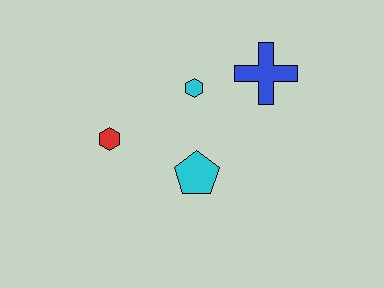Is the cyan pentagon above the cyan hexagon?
No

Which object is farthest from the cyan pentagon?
The blue cross is farthest from the cyan pentagon.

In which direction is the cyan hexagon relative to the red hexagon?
The cyan hexagon is to the right of the red hexagon.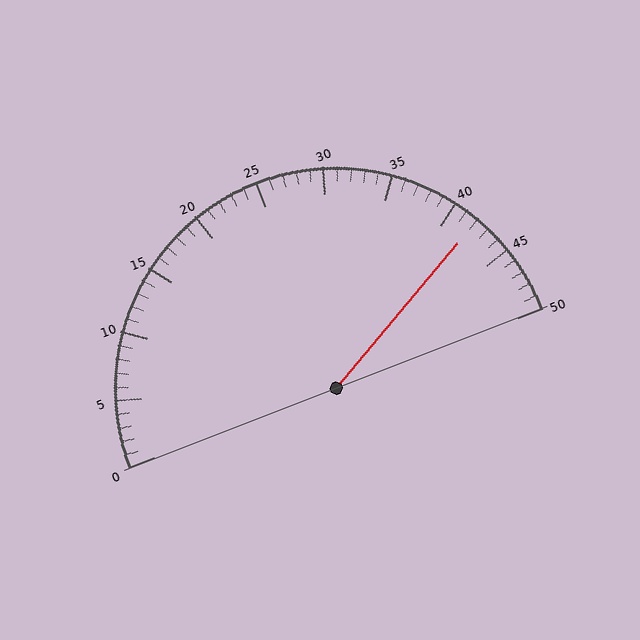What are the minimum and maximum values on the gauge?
The gauge ranges from 0 to 50.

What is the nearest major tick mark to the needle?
The nearest major tick mark is 40.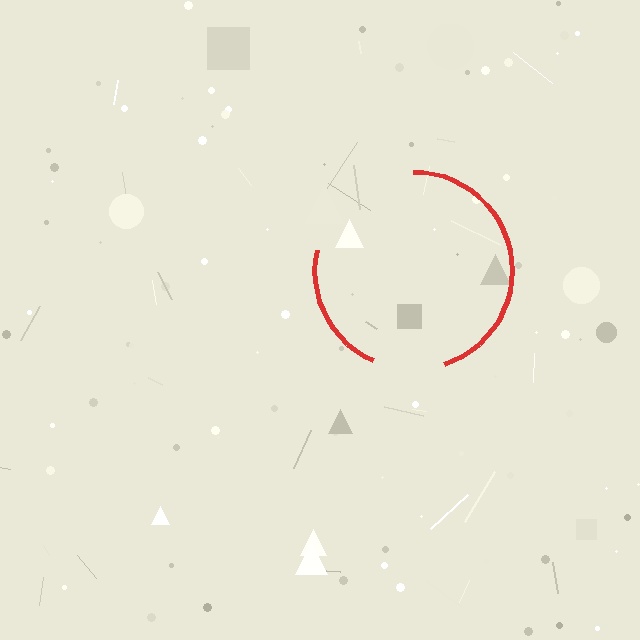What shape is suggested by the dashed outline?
The dashed outline suggests a circle.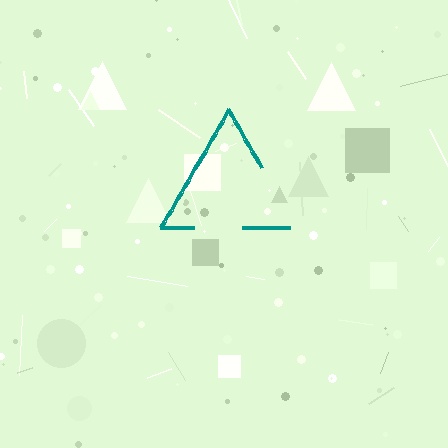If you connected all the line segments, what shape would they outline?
They would outline a triangle.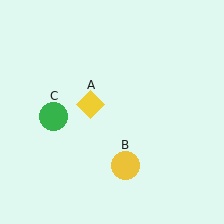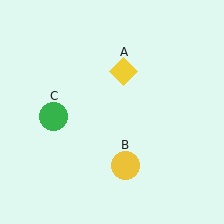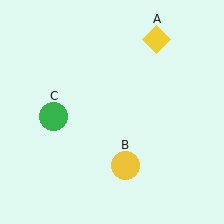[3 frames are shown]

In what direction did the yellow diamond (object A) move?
The yellow diamond (object A) moved up and to the right.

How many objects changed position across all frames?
1 object changed position: yellow diamond (object A).